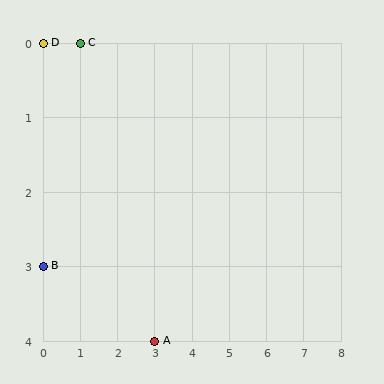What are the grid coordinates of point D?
Point D is at grid coordinates (0, 0).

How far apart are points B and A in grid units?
Points B and A are 3 columns and 1 row apart (about 3.2 grid units diagonally).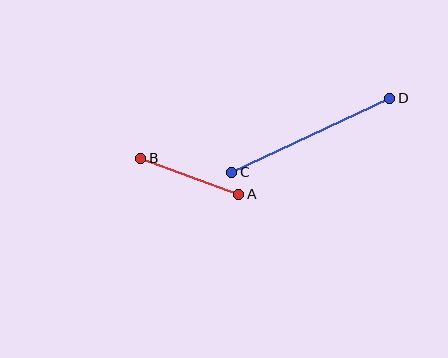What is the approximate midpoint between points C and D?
The midpoint is at approximately (311, 135) pixels.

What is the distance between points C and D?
The distance is approximately 174 pixels.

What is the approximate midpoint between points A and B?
The midpoint is at approximately (190, 176) pixels.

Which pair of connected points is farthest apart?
Points C and D are farthest apart.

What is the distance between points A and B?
The distance is approximately 104 pixels.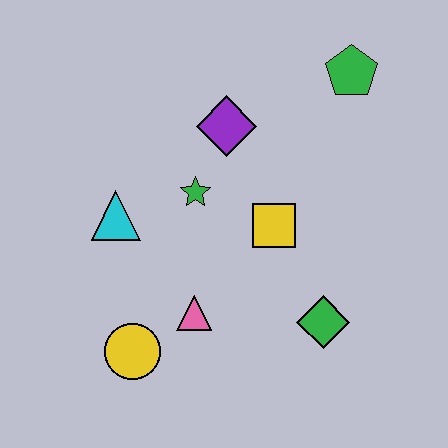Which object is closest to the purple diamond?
The green star is closest to the purple diamond.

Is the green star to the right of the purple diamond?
No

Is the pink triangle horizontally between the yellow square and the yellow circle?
Yes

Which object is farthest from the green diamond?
The green pentagon is farthest from the green diamond.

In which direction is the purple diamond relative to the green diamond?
The purple diamond is above the green diamond.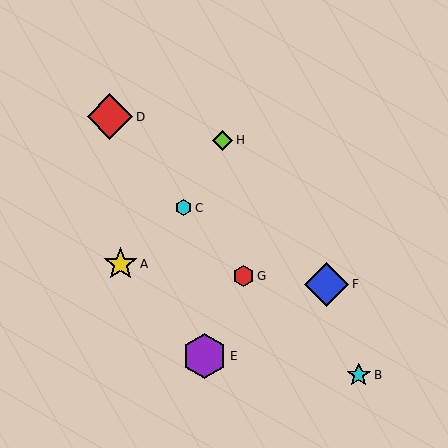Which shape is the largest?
The red diamond (labeled D) is the largest.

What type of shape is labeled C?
Shape C is a cyan hexagon.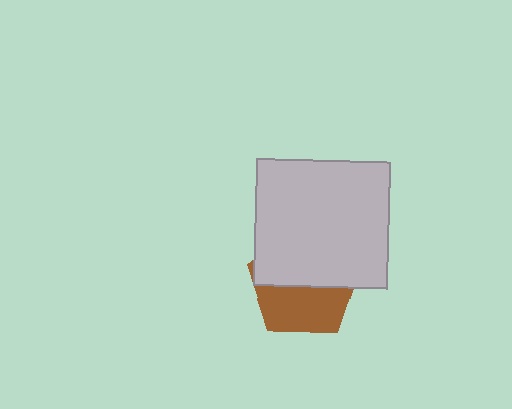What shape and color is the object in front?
The object in front is a light gray rectangle.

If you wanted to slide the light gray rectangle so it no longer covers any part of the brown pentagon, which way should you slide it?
Slide it up — that is the most direct way to separate the two shapes.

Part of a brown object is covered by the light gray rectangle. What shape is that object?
It is a pentagon.